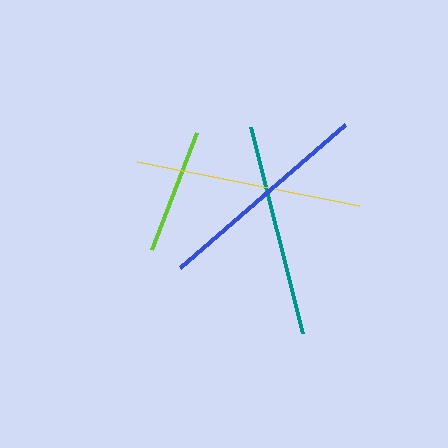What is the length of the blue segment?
The blue segment is approximately 218 pixels long.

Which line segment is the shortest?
The lime line is the shortest at approximately 125 pixels.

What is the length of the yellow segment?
The yellow segment is approximately 225 pixels long.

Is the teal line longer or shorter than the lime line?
The teal line is longer than the lime line.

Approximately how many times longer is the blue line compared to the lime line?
The blue line is approximately 1.7 times the length of the lime line.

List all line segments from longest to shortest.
From longest to shortest: yellow, blue, teal, lime.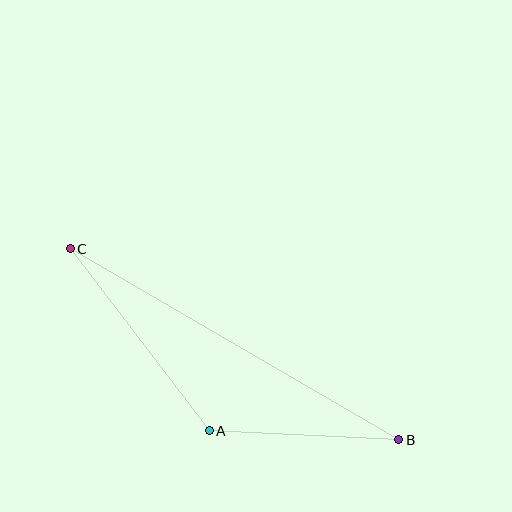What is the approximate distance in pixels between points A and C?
The distance between A and C is approximately 229 pixels.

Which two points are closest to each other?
Points A and B are closest to each other.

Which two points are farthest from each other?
Points B and C are farthest from each other.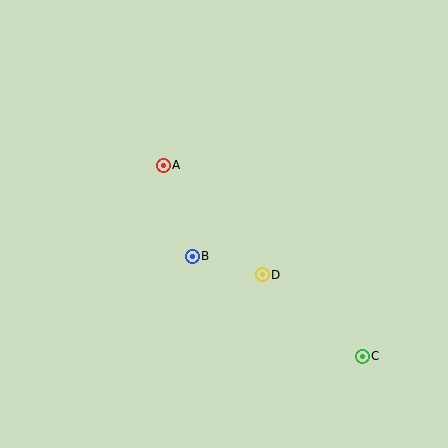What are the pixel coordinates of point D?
Point D is at (262, 275).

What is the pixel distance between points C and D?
The distance between C and D is 129 pixels.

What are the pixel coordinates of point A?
Point A is at (163, 165).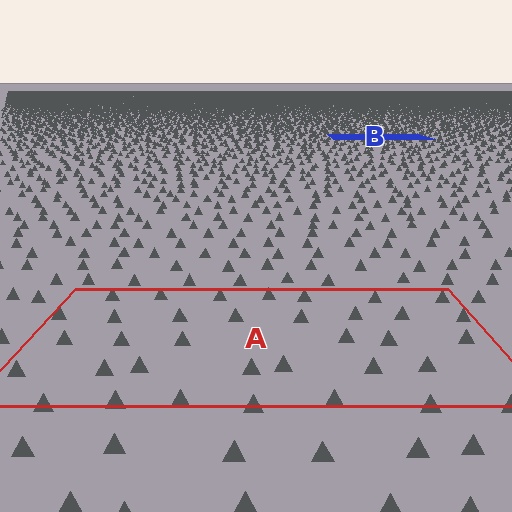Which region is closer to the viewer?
Region A is closer. The texture elements there are larger and more spread out.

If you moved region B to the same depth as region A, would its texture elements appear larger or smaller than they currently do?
They would appear larger. At a closer depth, the same texture elements are projected at a bigger on-screen size.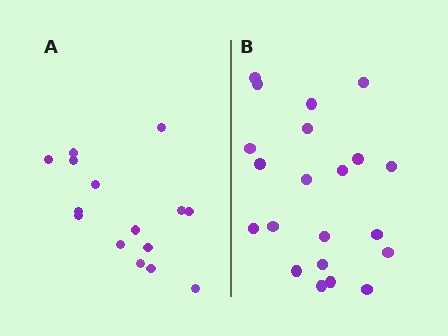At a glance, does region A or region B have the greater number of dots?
Region B (the right region) has more dots.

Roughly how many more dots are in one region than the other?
Region B has about 6 more dots than region A.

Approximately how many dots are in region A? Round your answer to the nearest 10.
About 20 dots. (The exact count is 15, which rounds to 20.)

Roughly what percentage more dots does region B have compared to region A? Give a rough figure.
About 40% more.